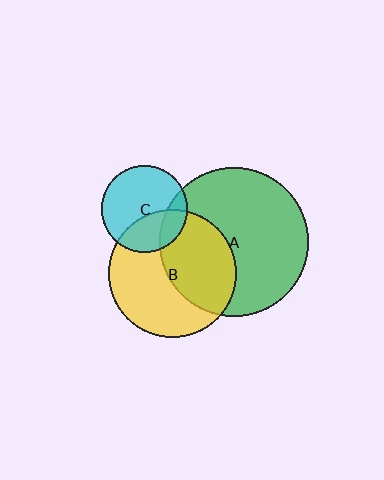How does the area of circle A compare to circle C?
Approximately 3.0 times.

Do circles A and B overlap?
Yes.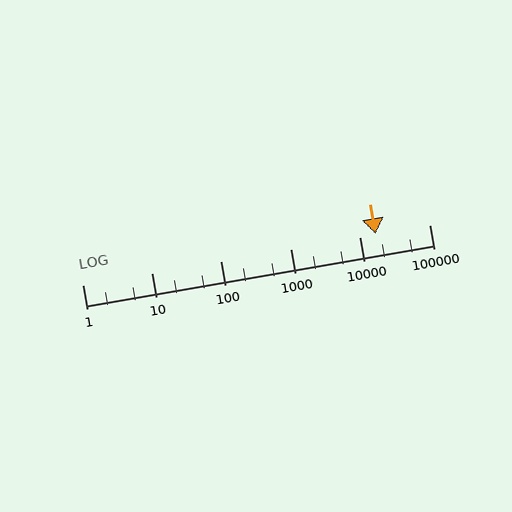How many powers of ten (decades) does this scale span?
The scale spans 5 decades, from 1 to 100000.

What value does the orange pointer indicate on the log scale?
The pointer indicates approximately 17000.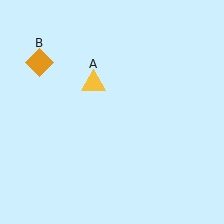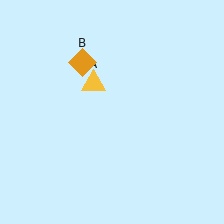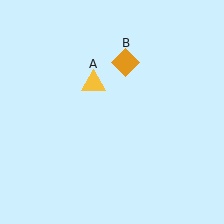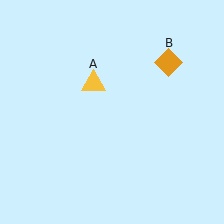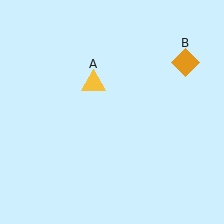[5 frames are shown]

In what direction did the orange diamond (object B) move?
The orange diamond (object B) moved right.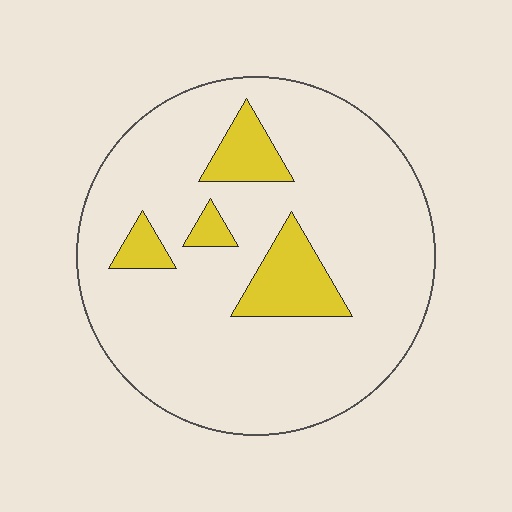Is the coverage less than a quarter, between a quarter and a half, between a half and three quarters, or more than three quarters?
Less than a quarter.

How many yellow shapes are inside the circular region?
4.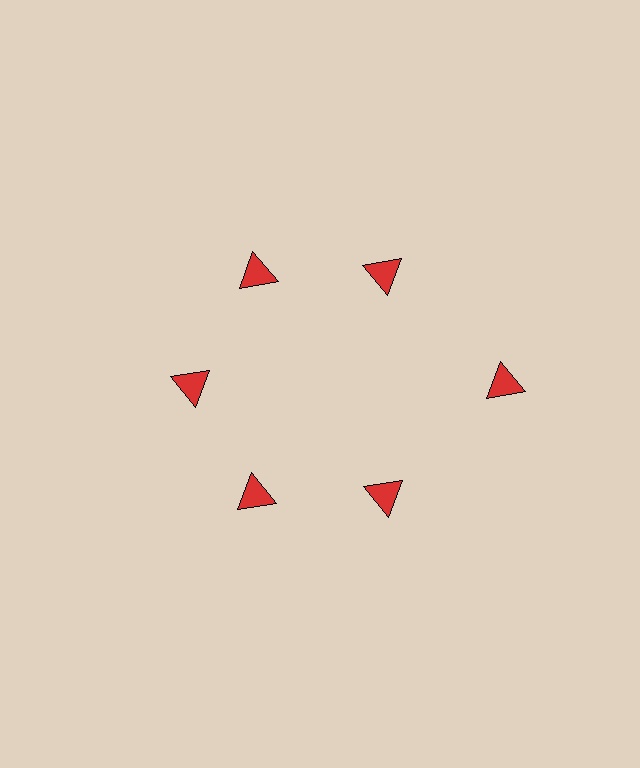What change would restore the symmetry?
The symmetry would be restored by moving it inward, back onto the ring so that all 6 triangles sit at equal angles and equal distance from the center.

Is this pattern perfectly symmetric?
No. The 6 red triangles are arranged in a ring, but one element near the 3 o'clock position is pushed outward from the center, breaking the 6-fold rotational symmetry.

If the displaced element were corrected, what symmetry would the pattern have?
It would have 6-fold rotational symmetry — the pattern would map onto itself every 60 degrees.